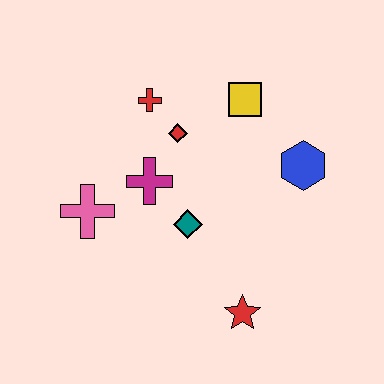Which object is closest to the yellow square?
The red diamond is closest to the yellow square.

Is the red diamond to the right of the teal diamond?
No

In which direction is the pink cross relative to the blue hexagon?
The pink cross is to the left of the blue hexagon.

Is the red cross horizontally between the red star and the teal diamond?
No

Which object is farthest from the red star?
The red cross is farthest from the red star.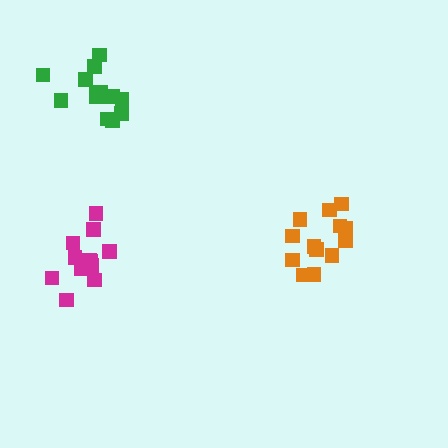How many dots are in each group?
Group 1: 12 dots, Group 2: 13 dots, Group 3: 14 dots (39 total).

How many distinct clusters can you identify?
There are 3 distinct clusters.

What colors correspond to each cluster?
The clusters are colored: magenta, orange, green.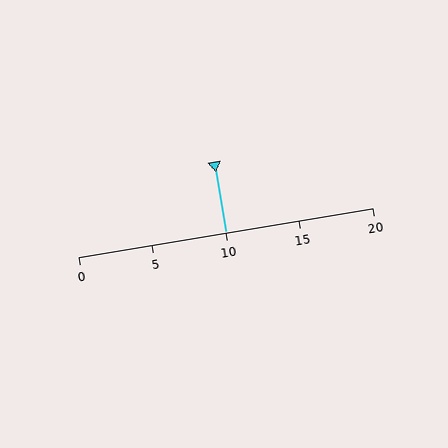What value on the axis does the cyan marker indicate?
The marker indicates approximately 10.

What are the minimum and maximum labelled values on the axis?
The axis runs from 0 to 20.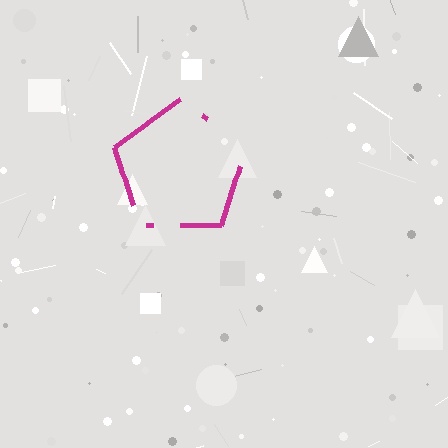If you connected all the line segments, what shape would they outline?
They would outline a pentagon.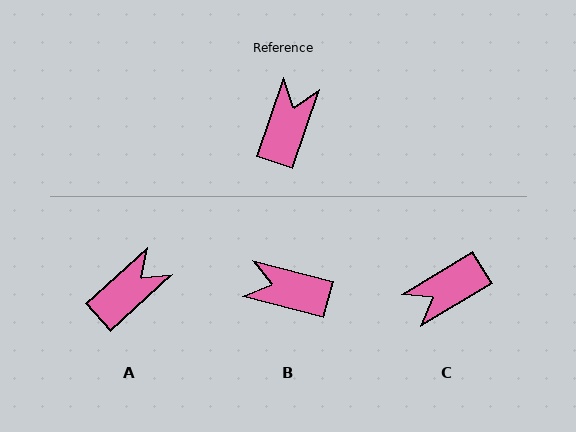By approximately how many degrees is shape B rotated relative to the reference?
Approximately 95 degrees counter-clockwise.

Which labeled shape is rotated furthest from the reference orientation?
C, about 140 degrees away.